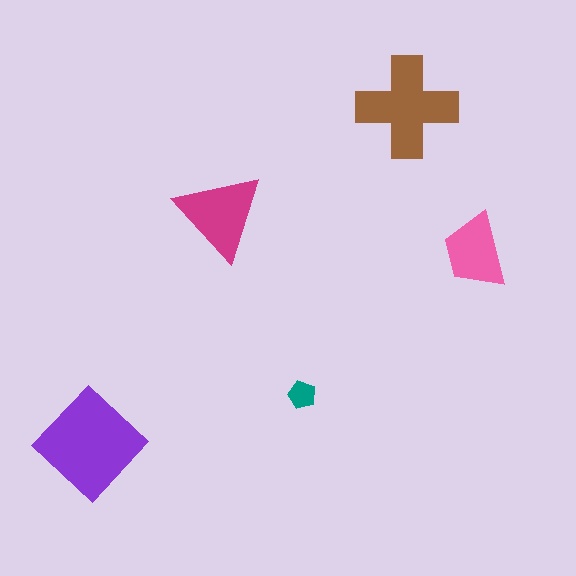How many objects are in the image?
There are 5 objects in the image.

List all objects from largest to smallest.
The purple diamond, the brown cross, the magenta triangle, the pink trapezoid, the teal pentagon.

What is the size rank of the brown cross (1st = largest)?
2nd.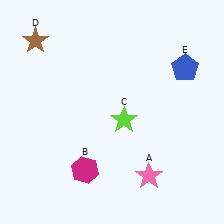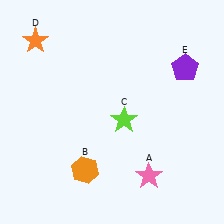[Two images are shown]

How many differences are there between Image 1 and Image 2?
There are 3 differences between the two images.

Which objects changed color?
B changed from magenta to orange. D changed from brown to orange. E changed from blue to purple.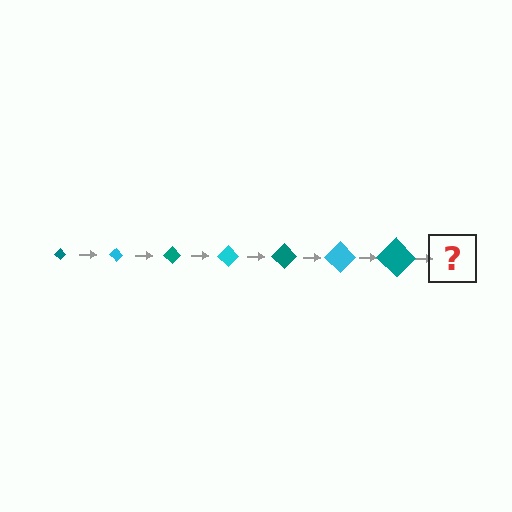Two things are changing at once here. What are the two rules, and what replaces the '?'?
The two rules are that the diamond grows larger each step and the color cycles through teal and cyan. The '?' should be a cyan diamond, larger than the previous one.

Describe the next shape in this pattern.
It should be a cyan diamond, larger than the previous one.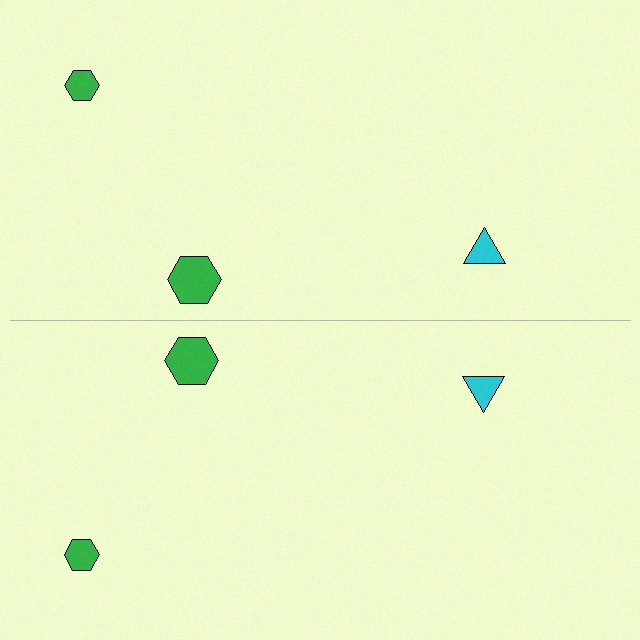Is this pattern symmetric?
Yes, this pattern has bilateral (reflection) symmetry.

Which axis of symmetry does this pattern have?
The pattern has a horizontal axis of symmetry running through the center of the image.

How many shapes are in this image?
There are 6 shapes in this image.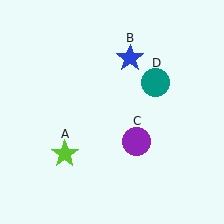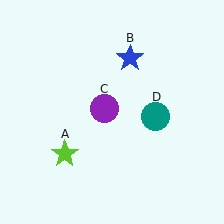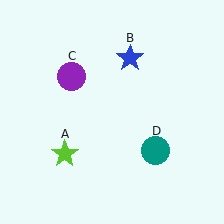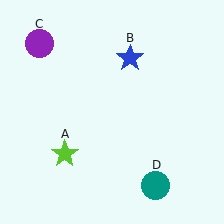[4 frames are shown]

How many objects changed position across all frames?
2 objects changed position: purple circle (object C), teal circle (object D).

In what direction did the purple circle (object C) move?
The purple circle (object C) moved up and to the left.